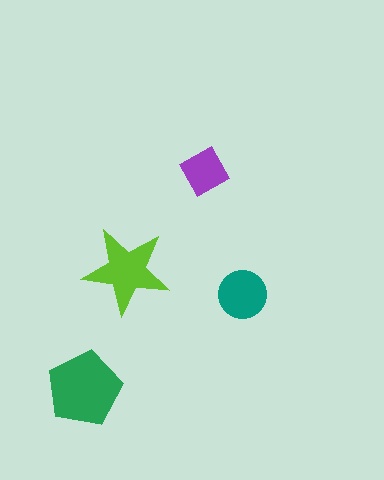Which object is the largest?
The green pentagon.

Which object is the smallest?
The purple diamond.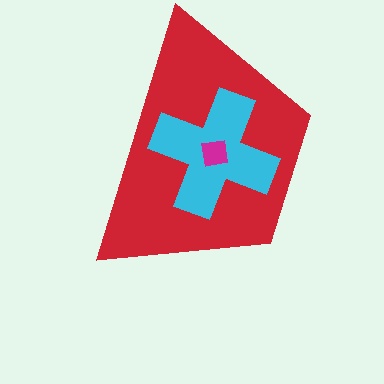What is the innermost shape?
The magenta square.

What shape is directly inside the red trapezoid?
The cyan cross.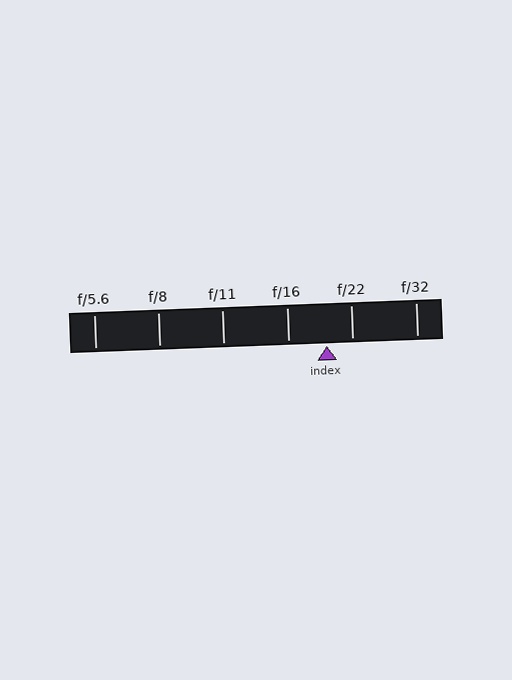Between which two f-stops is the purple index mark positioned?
The index mark is between f/16 and f/22.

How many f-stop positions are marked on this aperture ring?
There are 6 f-stop positions marked.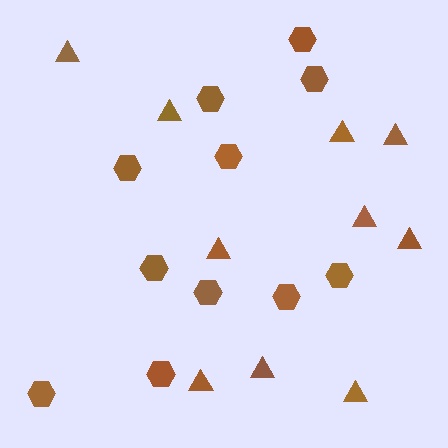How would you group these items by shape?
There are 2 groups: one group of hexagons (11) and one group of triangles (10).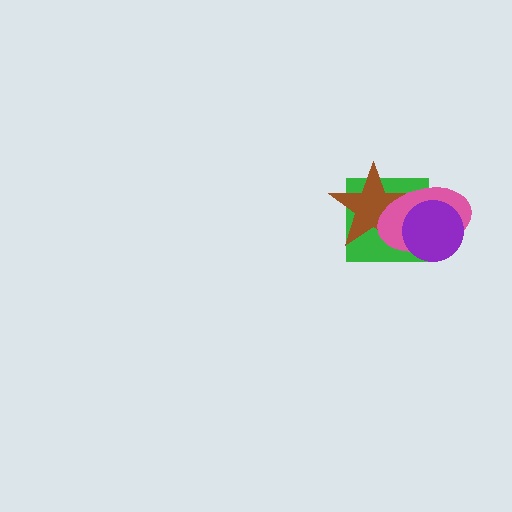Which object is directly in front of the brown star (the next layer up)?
The pink ellipse is directly in front of the brown star.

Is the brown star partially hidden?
Yes, it is partially covered by another shape.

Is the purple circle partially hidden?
No, no other shape covers it.